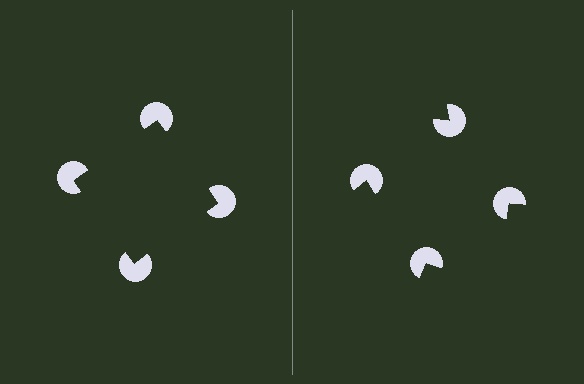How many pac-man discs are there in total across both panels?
8 — 4 on each side.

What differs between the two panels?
The pac-man discs are positioned identically on both sides; only the wedge orientations differ. On the left they align to a square; on the right they are misaligned.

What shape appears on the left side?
An illusory square.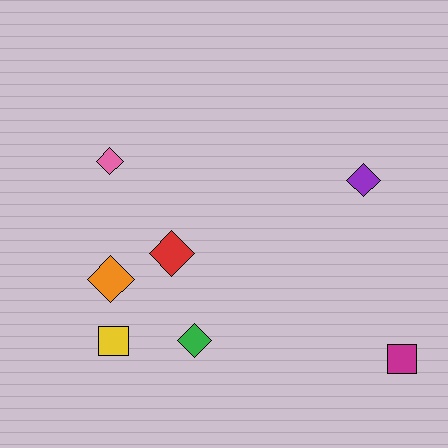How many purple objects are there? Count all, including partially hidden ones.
There is 1 purple object.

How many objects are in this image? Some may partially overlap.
There are 7 objects.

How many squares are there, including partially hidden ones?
There are 2 squares.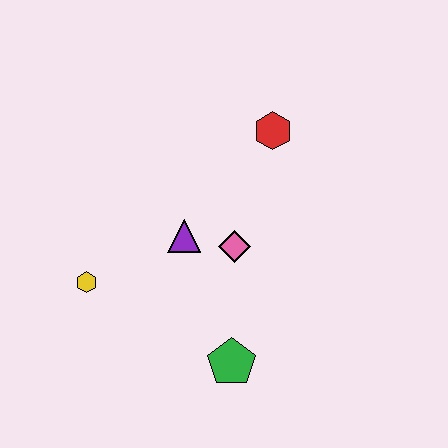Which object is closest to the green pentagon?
The pink diamond is closest to the green pentagon.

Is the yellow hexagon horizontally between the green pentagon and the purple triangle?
No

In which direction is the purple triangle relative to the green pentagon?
The purple triangle is above the green pentagon.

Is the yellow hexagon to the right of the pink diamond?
No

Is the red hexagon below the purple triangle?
No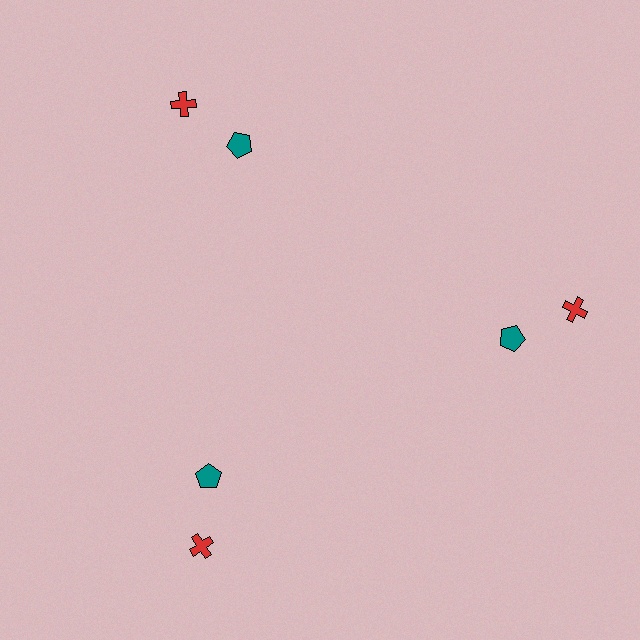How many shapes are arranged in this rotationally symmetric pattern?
There are 6 shapes, arranged in 3 groups of 2.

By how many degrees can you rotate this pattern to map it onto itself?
The pattern maps onto itself every 120 degrees of rotation.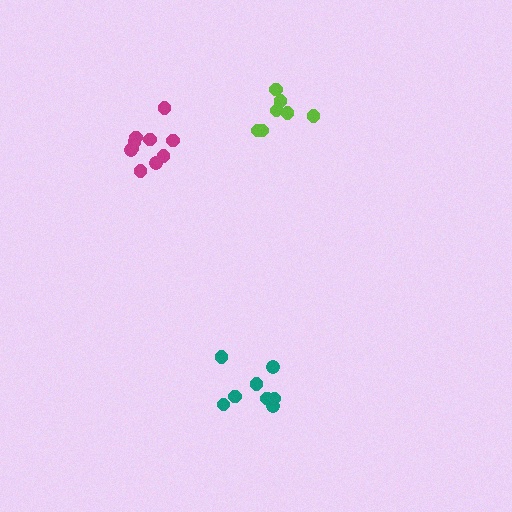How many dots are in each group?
Group 1: 7 dots, Group 2: 8 dots, Group 3: 10 dots (25 total).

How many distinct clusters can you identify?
There are 3 distinct clusters.